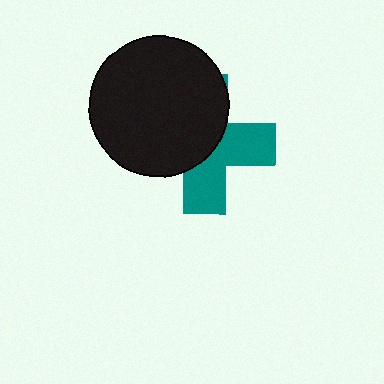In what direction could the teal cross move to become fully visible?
The teal cross could move toward the lower-right. That would shift it out from behind the black circle entirely.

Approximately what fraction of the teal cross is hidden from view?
Roughly 55% of the teal cross is hidden behind the black circle.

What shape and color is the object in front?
The object in front is a black circle.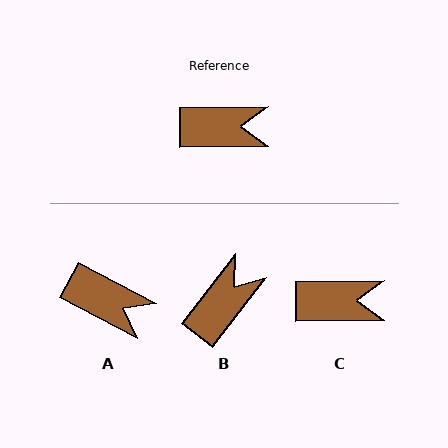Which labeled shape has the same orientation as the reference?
C.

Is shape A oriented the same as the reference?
No, it is off by about 29 degrees.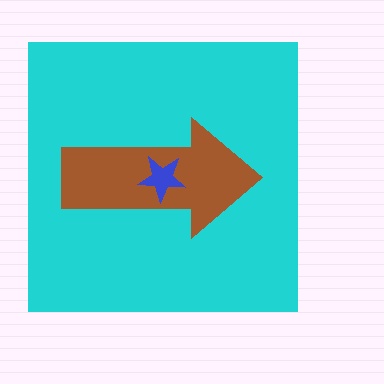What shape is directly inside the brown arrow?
The blue star.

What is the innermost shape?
The blue star.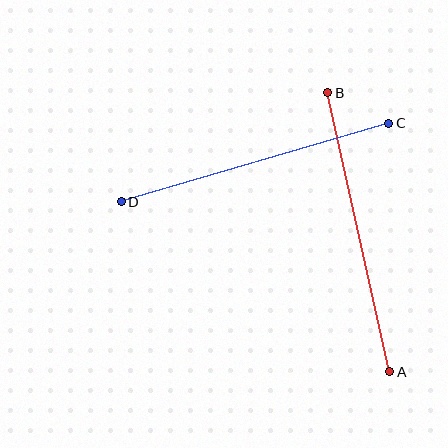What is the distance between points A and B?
The distance is approximately 286 pixels.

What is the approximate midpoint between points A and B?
The midpoint is at approximately (359, 232) pixels.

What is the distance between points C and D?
The distance is approximately 279 pixels.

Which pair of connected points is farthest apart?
Points A and B are farthest apart.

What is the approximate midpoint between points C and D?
The midpoint is at approximately (255, 163) pixels.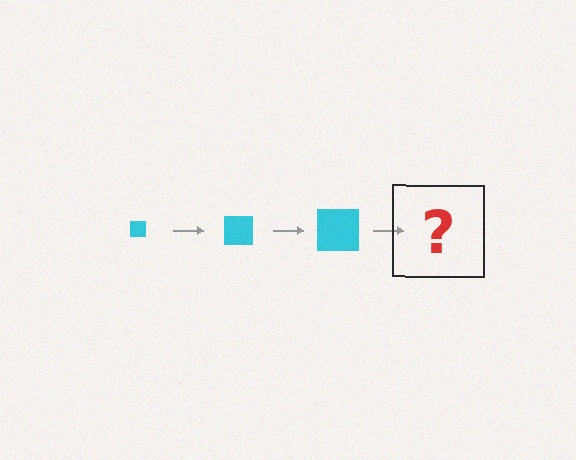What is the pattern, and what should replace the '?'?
The pattern is that the square gets progressively larger each step. The '?' should be a cyan square, larger than the previous one.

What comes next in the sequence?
The next element should be a cyan square, larger than the previous one.